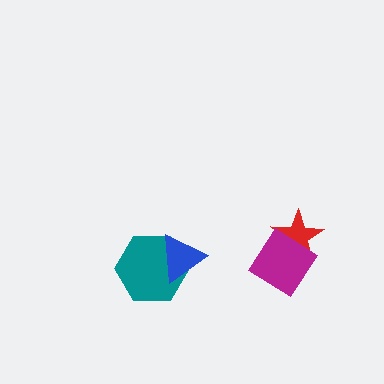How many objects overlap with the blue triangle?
1 object overlaps with the blue triangle.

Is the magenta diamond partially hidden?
No, no other shape covers it.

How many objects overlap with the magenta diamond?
1 object overlaps with the magenta diamond.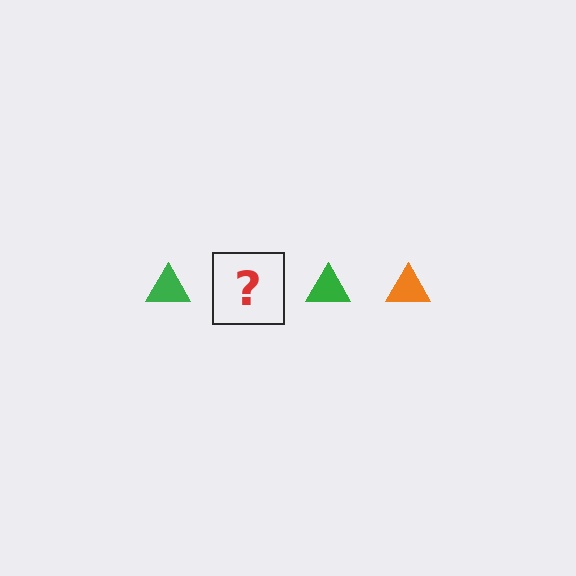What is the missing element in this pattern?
The missing element is an orange triangle.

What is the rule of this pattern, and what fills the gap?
The rule is that the pattern cycles through green, orange triangles. The gap should be filled with an orange triangle.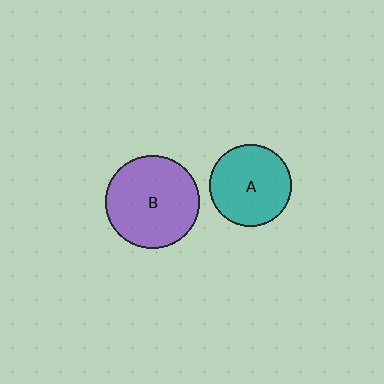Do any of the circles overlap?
No, none of the circles overlap.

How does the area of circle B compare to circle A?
Approximately 1.3 times.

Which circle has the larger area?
Circle B (purple).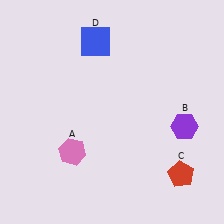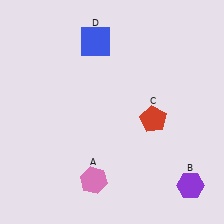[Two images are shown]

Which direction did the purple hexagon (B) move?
The purple hexagon (B) moved down.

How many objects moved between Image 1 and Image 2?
3 objects moved between the two images.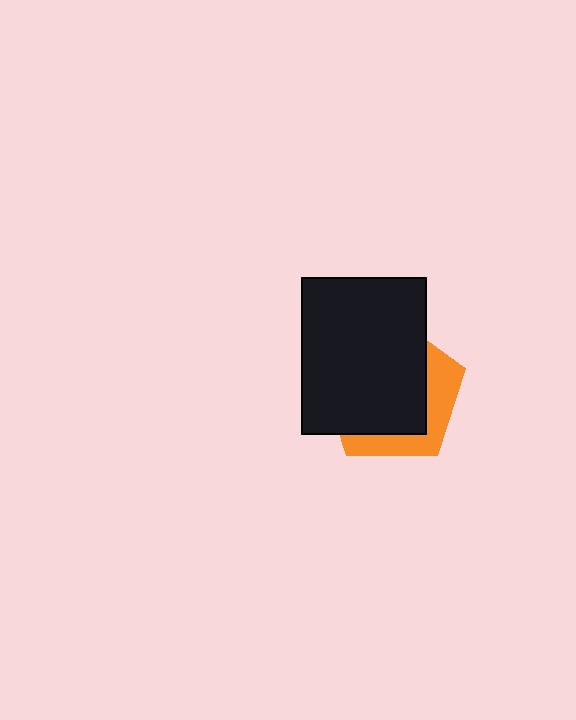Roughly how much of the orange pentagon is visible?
A small part of it is visible (roughly 30%).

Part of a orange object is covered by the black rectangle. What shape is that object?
It is a pentagon.